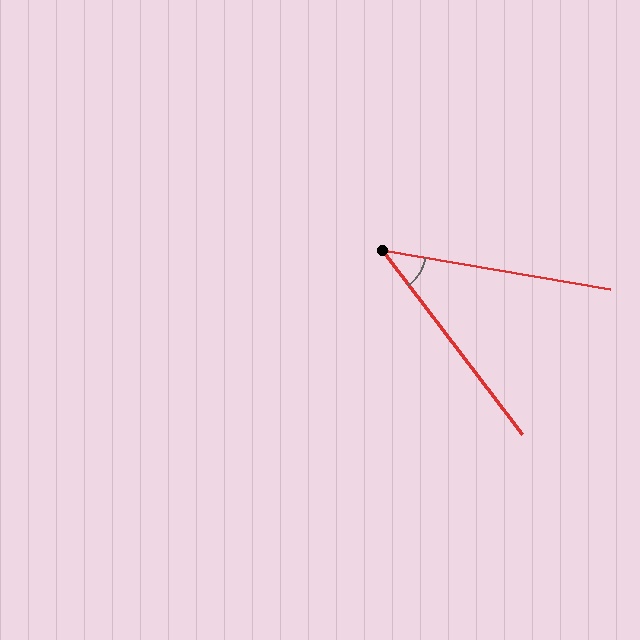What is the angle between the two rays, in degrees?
Approximately 43 degrees.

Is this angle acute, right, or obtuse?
It is acute.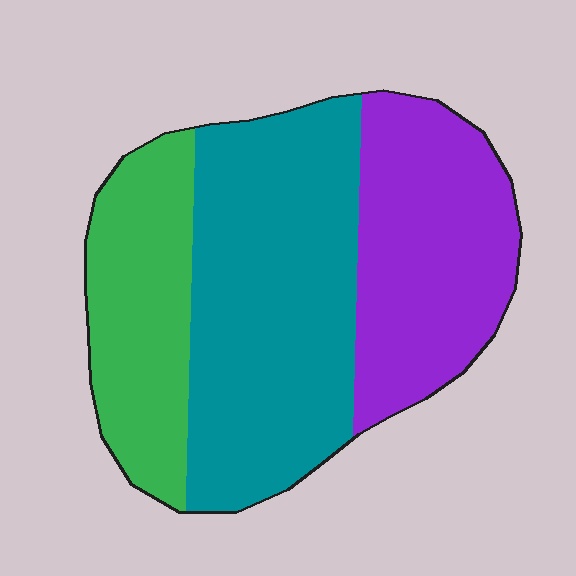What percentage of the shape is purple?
Purple covers roughly 30% of the shape.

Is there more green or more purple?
Purple.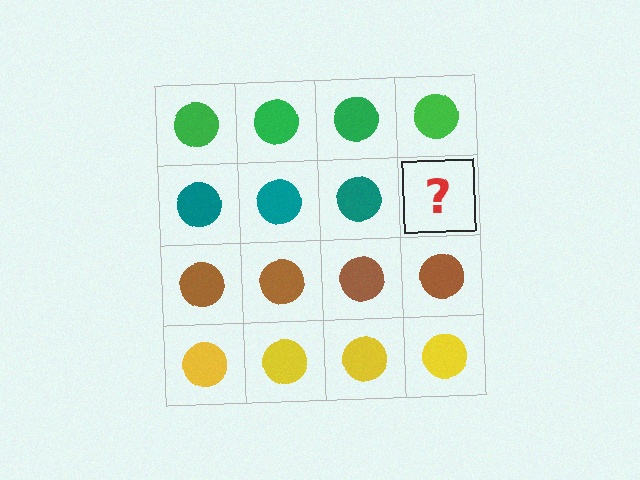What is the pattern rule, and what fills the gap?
The rule is that each row has a consistent color. The gap should be filled with a teal circle.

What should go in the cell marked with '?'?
The missing cell should contain a teal circle.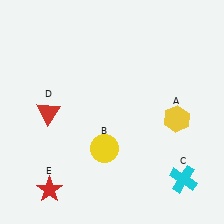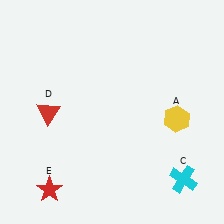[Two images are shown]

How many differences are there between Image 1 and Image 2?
There is 1 difference between the two images.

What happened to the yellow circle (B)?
The yellow circle (B) was removed in Image 2. It was in the bottom-left area of Image 1.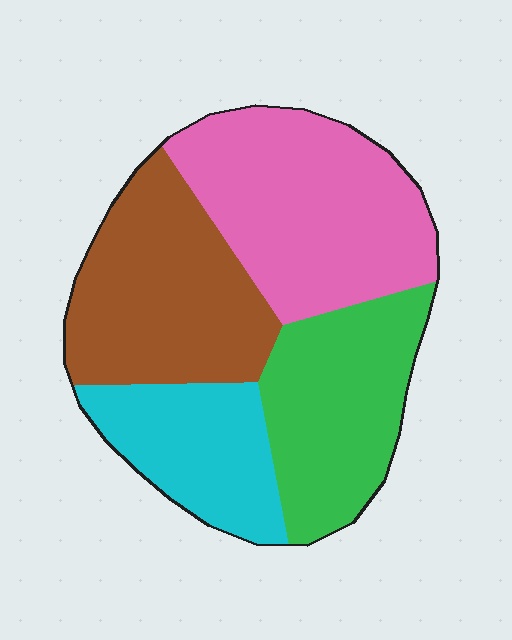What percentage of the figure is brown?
Brown takes up about one quarter (1/4) of the figure.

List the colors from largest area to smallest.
From largest to smallest: pink, brown, green, cyan.